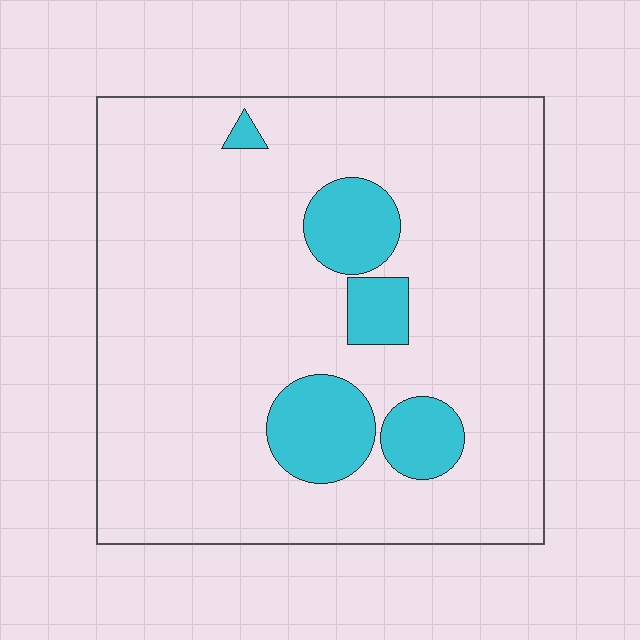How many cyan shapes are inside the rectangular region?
5.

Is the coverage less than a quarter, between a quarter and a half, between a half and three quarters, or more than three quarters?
Less than a quarter.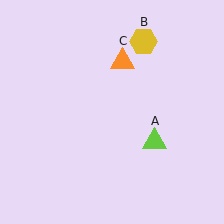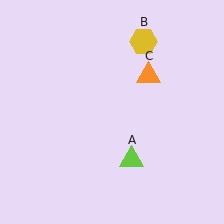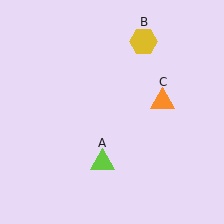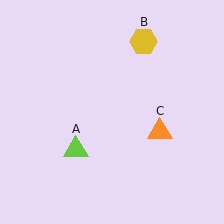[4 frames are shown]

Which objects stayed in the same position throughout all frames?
Yellow hexagon (object B) remained stationary.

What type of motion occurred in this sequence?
The lime triangle (object A), orange triangle (object C) rotated clockwise around the center of the scene.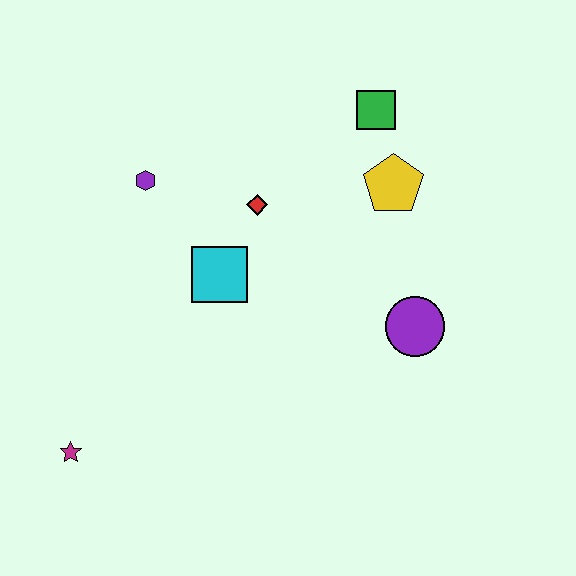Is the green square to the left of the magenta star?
No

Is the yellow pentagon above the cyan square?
Yes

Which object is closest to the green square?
The yellow pentagon is closest to the green square.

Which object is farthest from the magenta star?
The green square is farthest from the magenta star.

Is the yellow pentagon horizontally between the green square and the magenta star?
No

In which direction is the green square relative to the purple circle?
The green square is above the purple circle.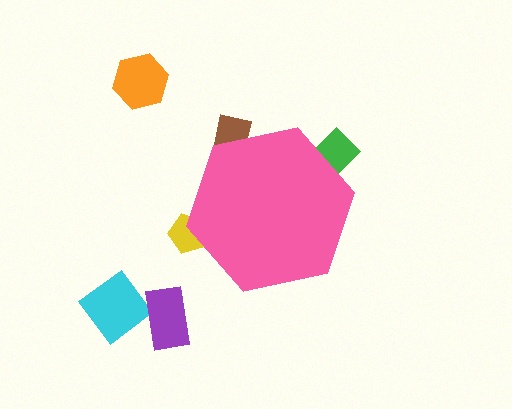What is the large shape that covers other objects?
A pink hexagon.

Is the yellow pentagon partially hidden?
Yes, the yellow pentagon is partially hidden behind the pink hexagon.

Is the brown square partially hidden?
Yes, the brown square is partially hidden behind the pink hexagon.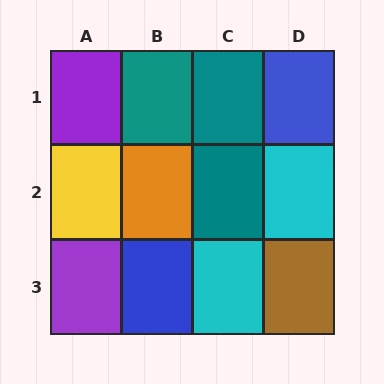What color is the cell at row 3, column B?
Blue.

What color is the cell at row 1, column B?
Teal.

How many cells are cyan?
2 cells are cyan.